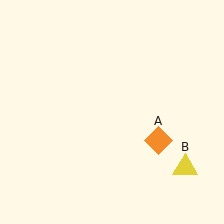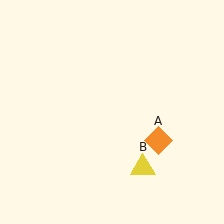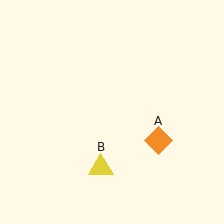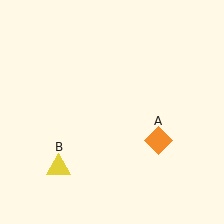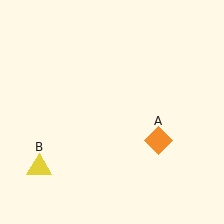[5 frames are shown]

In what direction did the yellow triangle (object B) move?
The yellow triangle (object B) moved left.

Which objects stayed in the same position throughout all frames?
Orange diamond (object A) remained stationary.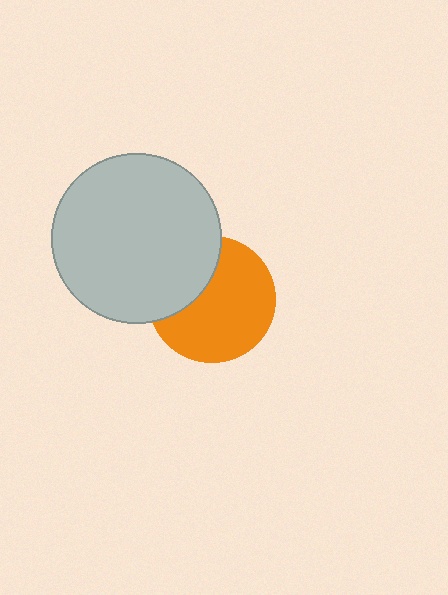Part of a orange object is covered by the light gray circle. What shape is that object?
It is a circle.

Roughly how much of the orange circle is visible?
Most of it is visible (roughly 68%).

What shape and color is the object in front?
The object in front is a light gray circle.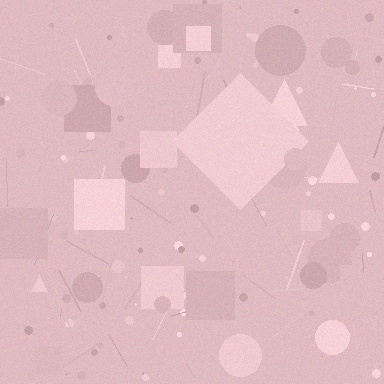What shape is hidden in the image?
A diamond is hidden in the image.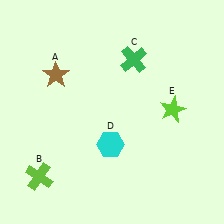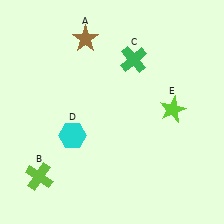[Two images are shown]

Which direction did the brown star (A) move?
The brown star (A) moved up.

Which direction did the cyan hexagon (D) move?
The cyan hexagon (D) moved left.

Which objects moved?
The objects that moved are: the brown star (A), the cyan hexagon (D).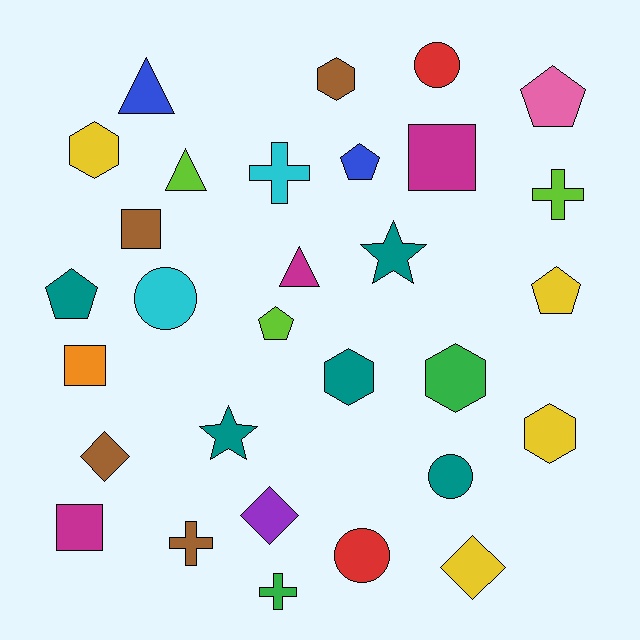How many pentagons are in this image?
There are 5 pentagons.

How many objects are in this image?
There are 30 objects.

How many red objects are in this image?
There are 2 red objects.